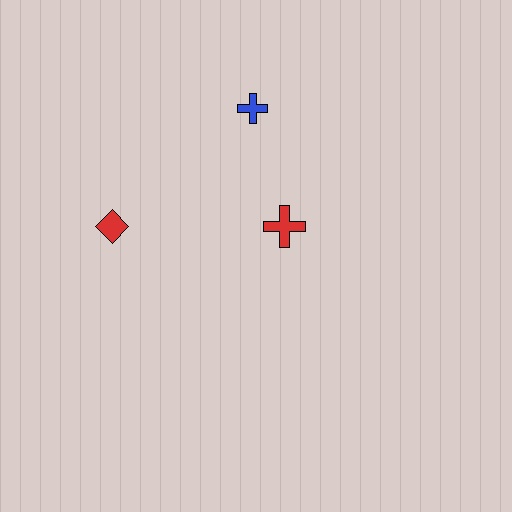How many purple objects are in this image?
There are no purple objects.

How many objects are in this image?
There are 3 objects.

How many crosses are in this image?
There are 2 crosses.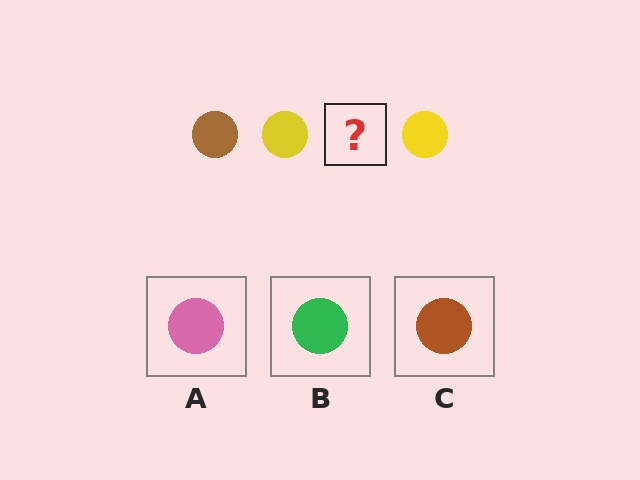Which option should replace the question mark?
Option C.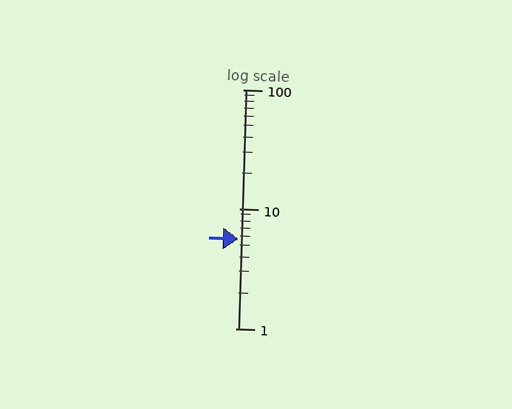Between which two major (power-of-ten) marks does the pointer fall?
The pointer is between 1 and 10.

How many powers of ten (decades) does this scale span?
The scale spans 2 decades, from 1 to 100.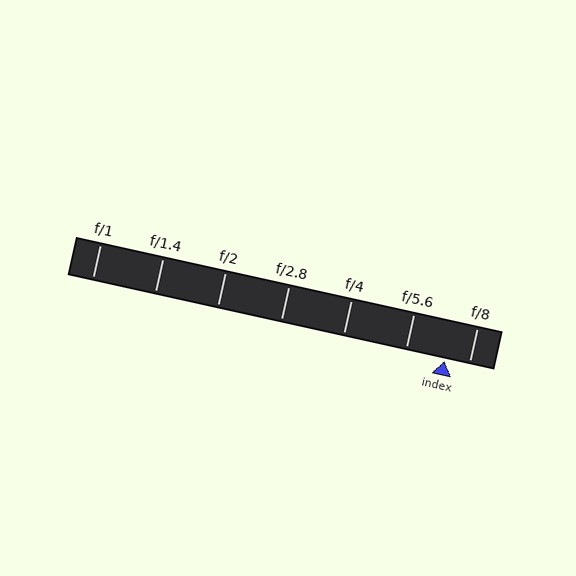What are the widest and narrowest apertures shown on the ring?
The widest aperture shown is f/1 and the narrowest is f/8.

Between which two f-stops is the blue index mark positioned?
The index mark is between f/5.6 and f/8.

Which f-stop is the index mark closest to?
The index mark is closest to f/8.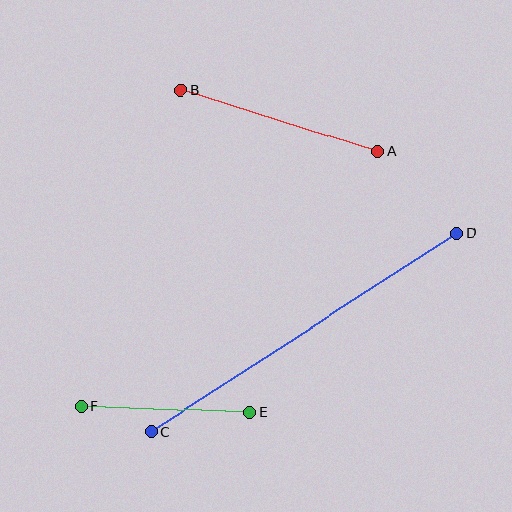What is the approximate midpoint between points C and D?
The midpoint is at approximately (304, 332) pixels.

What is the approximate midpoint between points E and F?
The midpoint is at approximately (166, 409) pixels.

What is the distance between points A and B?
The distance is approximately 207 pixels.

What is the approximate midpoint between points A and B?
The midpoint is at approximately (279, 121) pixels.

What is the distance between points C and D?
The distance is approximately 364 pixels.